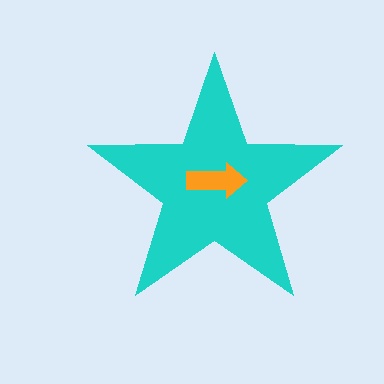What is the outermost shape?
The cyan star.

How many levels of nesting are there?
2.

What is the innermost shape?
The orange arrow.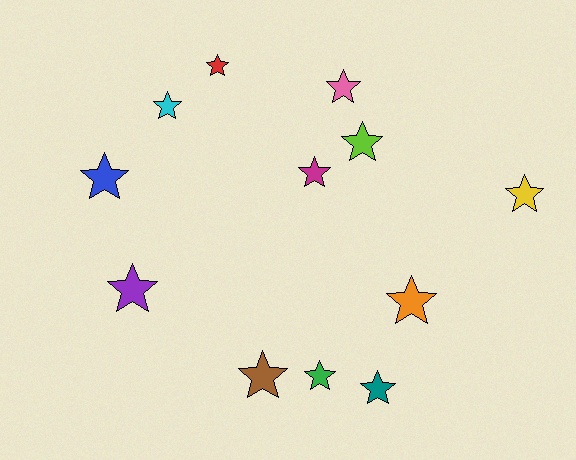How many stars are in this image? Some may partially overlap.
There are 12 stars.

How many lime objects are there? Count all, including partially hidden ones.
There is 1 lime object.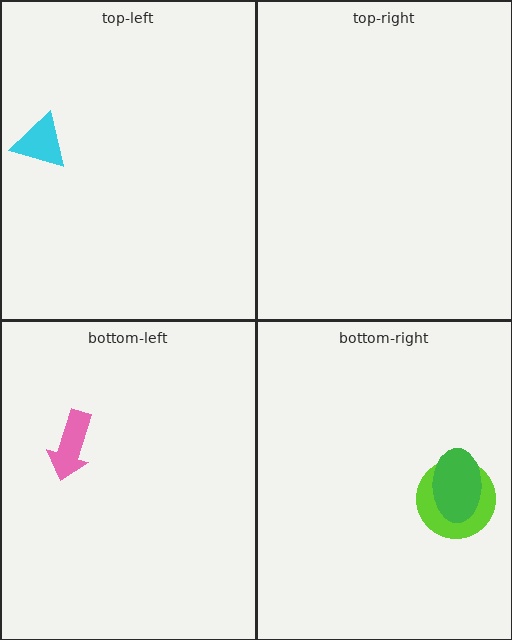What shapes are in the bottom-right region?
The lime circle, the green ellipse.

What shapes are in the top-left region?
The cyan triangle.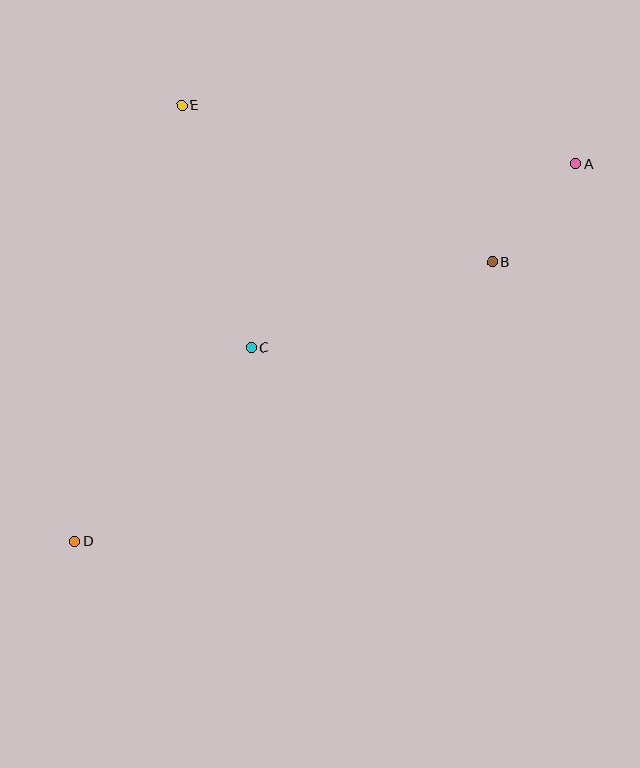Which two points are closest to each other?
Points A and B are closest to each other.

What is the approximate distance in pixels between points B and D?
The distance between B and D is approximately 502 pixels.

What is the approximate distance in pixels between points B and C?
The distance between B and C is approximately 256 pixels.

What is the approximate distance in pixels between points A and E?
The distance between A and E is approximately 398 pixels.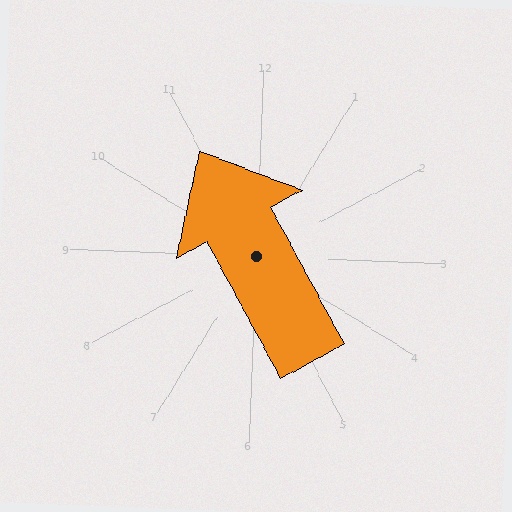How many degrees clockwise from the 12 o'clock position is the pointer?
Approximately 329 degrees.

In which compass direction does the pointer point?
Northwest.